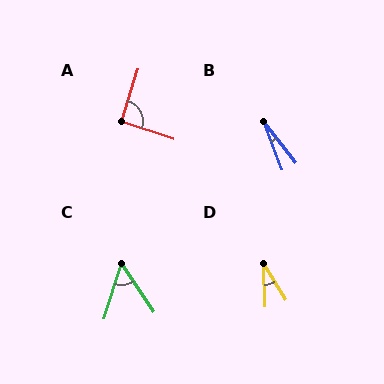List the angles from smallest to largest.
B (18°), D (30°), C (50°), A (91°).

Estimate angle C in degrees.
Approximately 50 degrees.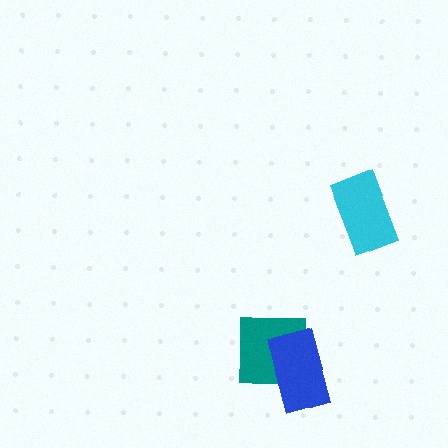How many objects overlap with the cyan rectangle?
0 objects overlap with the cyan rectangle.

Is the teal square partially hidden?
Yes, it is partially covered by another shape.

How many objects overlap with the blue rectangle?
1 object overlaps with the blue rectangle.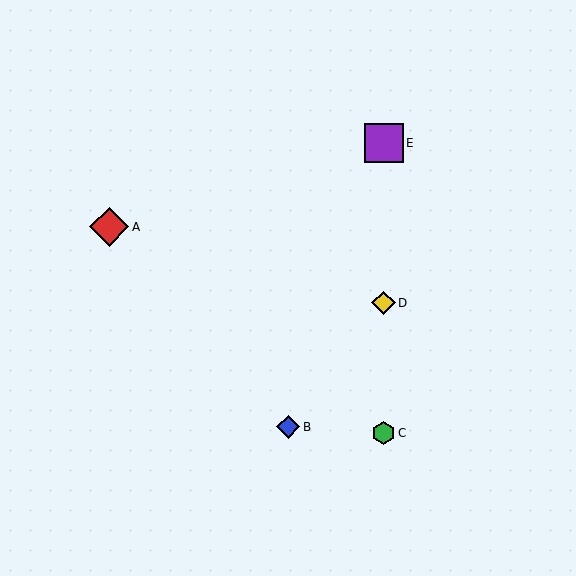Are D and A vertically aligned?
No, D is at x≈384 and A is at x≈109.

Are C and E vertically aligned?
Yes, both are at x≈384.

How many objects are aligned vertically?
3 objects (C, D, E) are aligned vertically.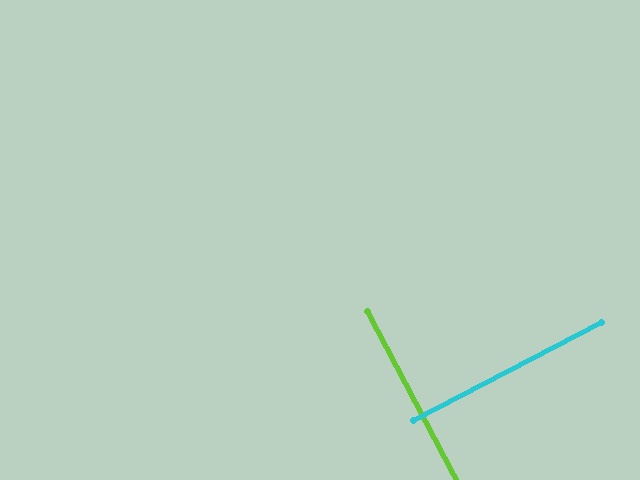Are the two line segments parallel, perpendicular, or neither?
Perpendicular — they meet at approximately 90°.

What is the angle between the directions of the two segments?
Approximately 90 degrees.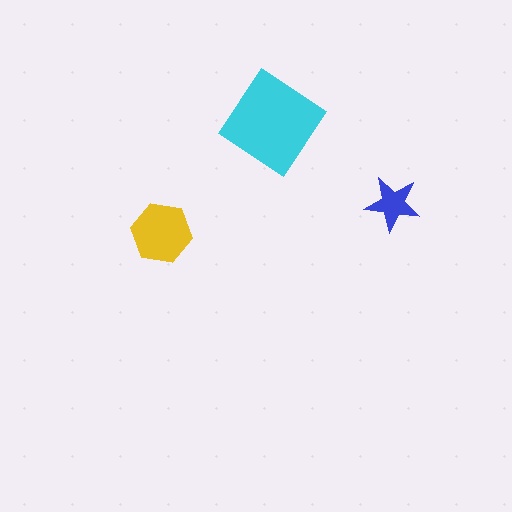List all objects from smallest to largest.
The blue star, the yellow hexagon, the cyan diamond.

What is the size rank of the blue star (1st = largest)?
3rd.